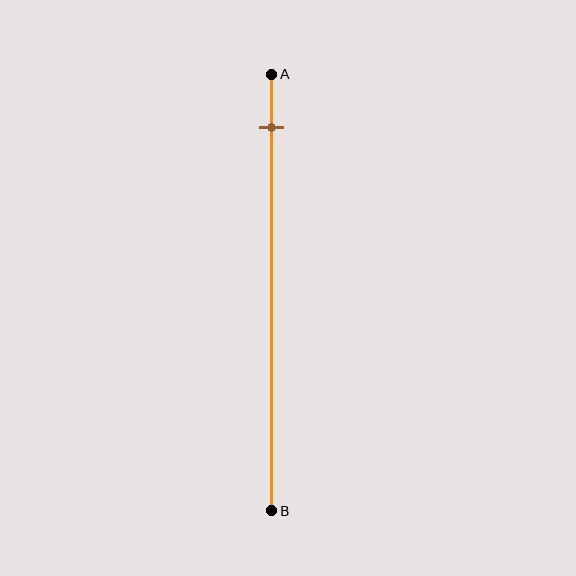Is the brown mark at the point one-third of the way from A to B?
No, the mark is at about 10% from A, not at the 33% one-third point.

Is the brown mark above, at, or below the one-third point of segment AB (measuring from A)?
The brown mark is above the one-third point of segment AB.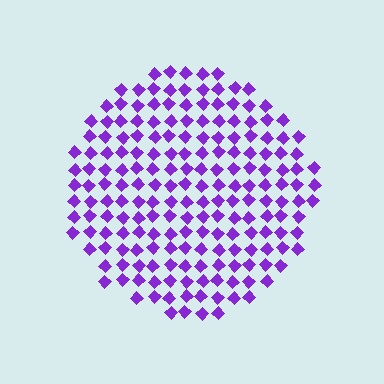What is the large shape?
The large shape is a circle.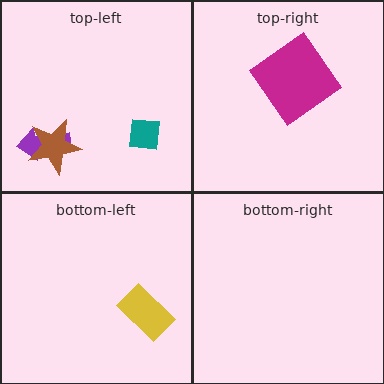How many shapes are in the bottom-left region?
1.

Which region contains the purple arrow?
The top-left region.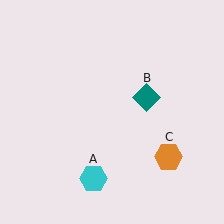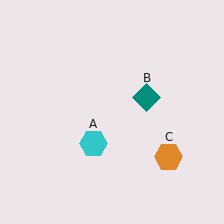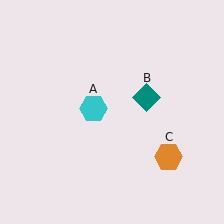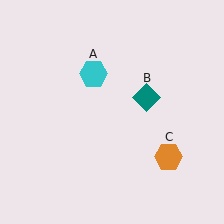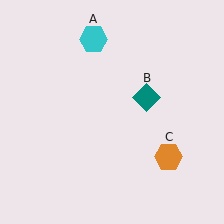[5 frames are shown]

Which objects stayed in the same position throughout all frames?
Teal diamond (object B) and orange hexagon (object C) remained stationary.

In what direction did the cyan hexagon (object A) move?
The cyan hexagon (object A) moved up.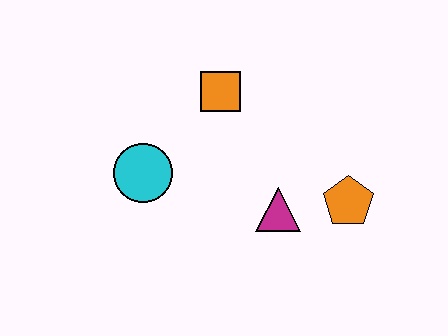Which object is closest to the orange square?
The cyan circle is closest to the orange square.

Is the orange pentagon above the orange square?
No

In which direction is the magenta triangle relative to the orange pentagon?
The magenta triangle is to the left of the orange pentagon.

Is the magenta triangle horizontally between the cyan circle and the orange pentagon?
Yes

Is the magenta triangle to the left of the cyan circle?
No